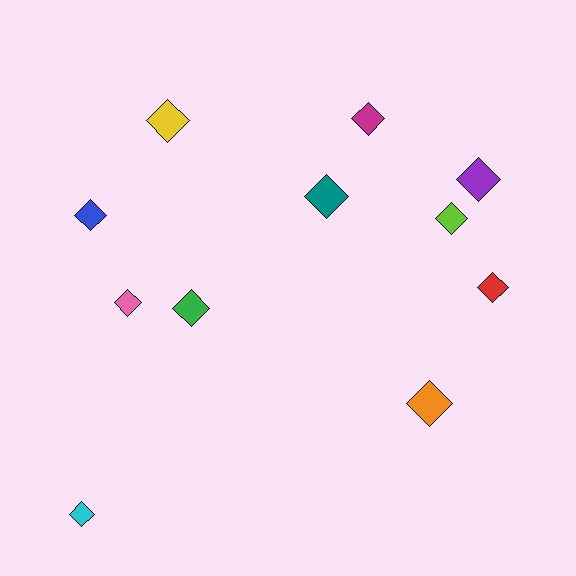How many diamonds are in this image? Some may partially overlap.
There are 11 diamonds.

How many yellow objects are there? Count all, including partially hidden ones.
There is 1 yellow object.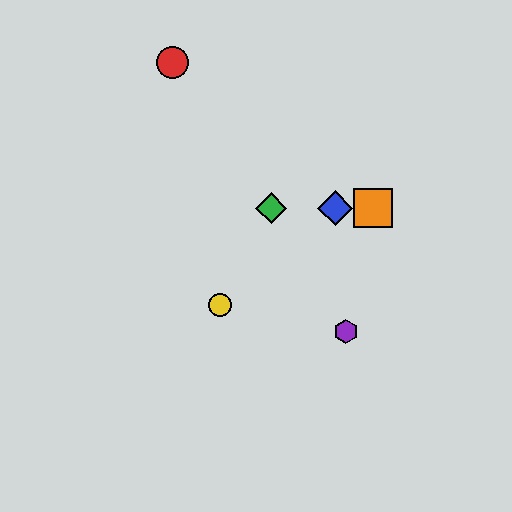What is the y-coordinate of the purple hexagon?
The purple hexagon is at y≈331.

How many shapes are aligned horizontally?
3 shapes (the blue diamond, the green diamond, the orange square) are aligned horizontally.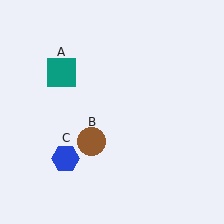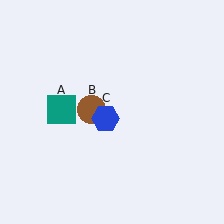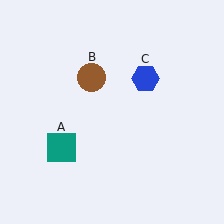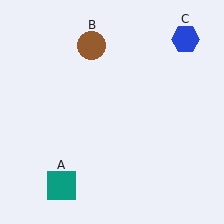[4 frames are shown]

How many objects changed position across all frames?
3 objects changed position: teal square (object A), brown circle (object B), blue hexagon (object C).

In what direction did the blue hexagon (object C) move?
The blue hexagon (object C) moved up and to the right.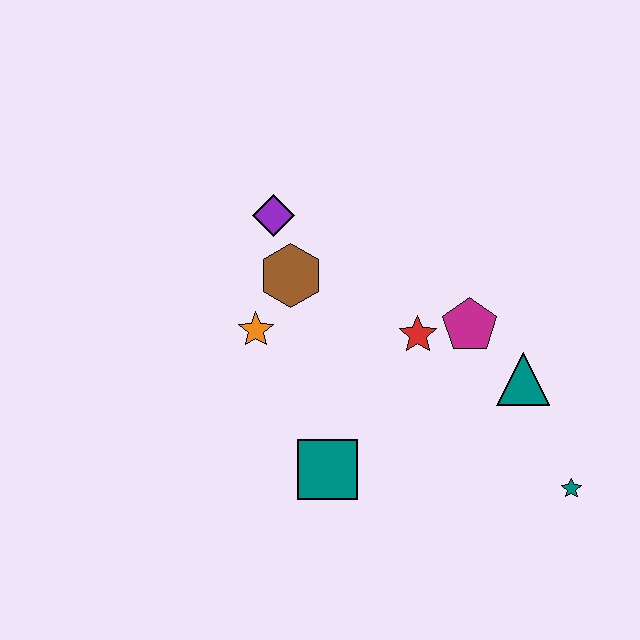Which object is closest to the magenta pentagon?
The red star is closest to the magenta pentagon.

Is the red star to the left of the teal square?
No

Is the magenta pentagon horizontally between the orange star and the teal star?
Yes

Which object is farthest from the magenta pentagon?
The purple diamond is farthest from the magenta pentagon.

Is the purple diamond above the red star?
Yes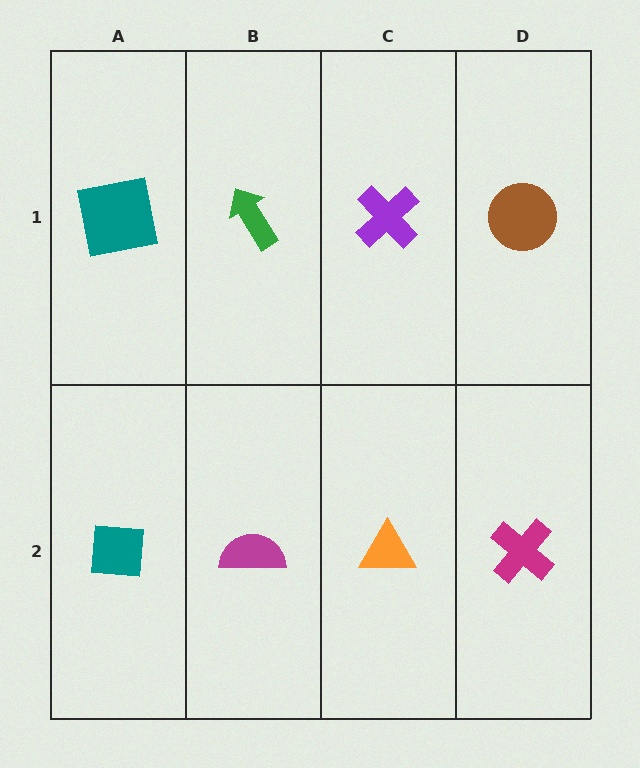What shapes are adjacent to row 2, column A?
A teal square (row 1, column A), a magenta semicircle (row 2, column B).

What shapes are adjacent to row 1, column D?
A magenta cross (row 2, column D), a purple cross (row 1, column C).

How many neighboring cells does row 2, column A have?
2.